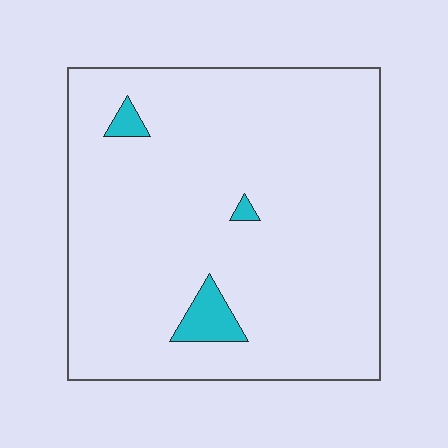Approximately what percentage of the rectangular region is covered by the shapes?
Approximately 5%.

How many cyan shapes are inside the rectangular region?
3.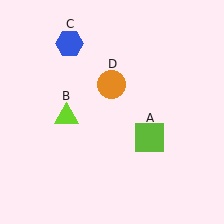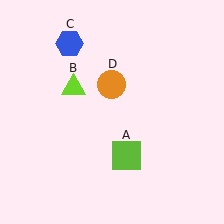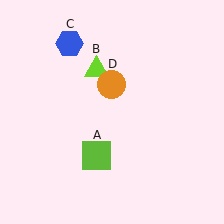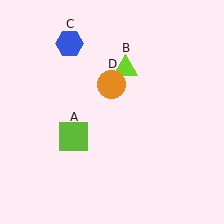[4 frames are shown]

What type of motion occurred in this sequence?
The lime square (object A), lime triangle (object B) rotated clockwise around the center of the scene.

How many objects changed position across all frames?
2 objects changed position: lime square (object A), lime triangle (object B).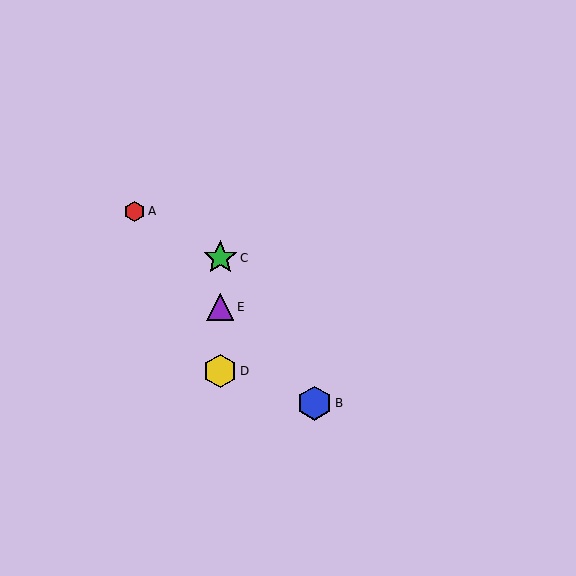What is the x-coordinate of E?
Object E is at x≈220.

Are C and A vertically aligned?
No, C is at x≈220 and A is at x≈135.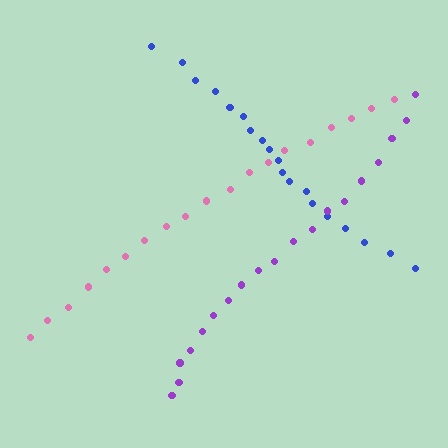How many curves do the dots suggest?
There are 3 distinct paths.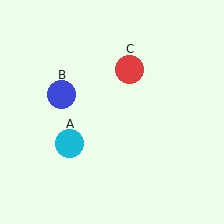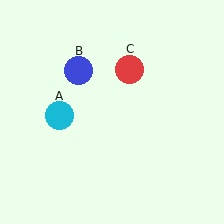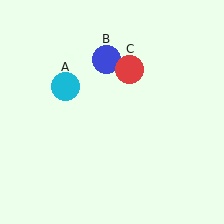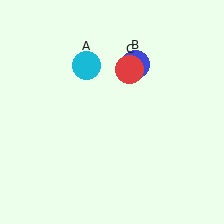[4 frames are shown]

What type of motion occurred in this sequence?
The cyan circle (object A), blue circle (object B) rotated clockwise around the center of the scene.